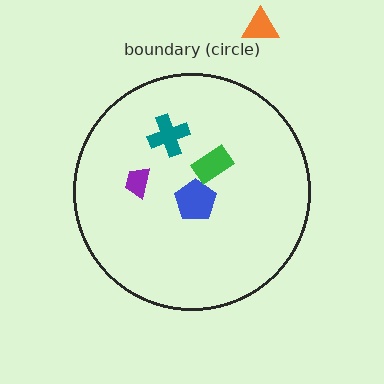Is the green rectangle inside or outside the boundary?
Inside.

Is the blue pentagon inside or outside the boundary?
Inside.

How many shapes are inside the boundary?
4 inside, 1 outside.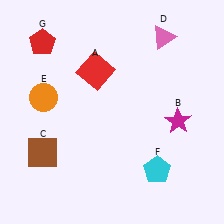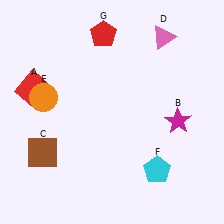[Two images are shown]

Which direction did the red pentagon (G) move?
The red pentagon (G) moved right.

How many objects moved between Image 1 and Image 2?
2 objects moved between the two images.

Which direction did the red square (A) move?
The red square (A) moved left.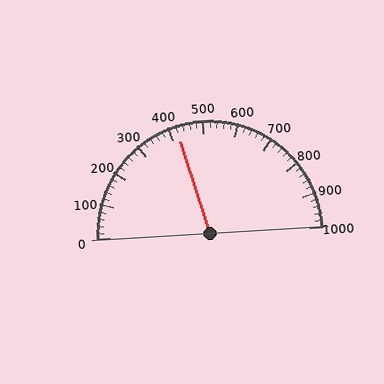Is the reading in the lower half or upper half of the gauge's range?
The reading is in the lower half of the range (0 to 1000).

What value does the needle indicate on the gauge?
The needle indicates approximately 420.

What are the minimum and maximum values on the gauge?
The gauge ranges from 0 to 1000.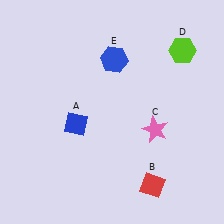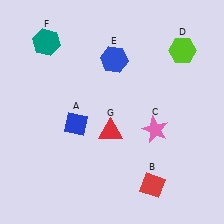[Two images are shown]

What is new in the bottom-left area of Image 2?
A red triangle (G) was added in the bottom-left area of Image 2.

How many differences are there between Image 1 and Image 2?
There are 2 differences between the two images.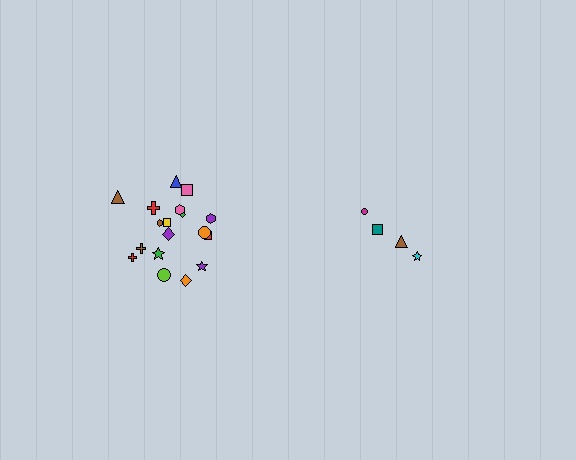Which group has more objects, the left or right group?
The left group.